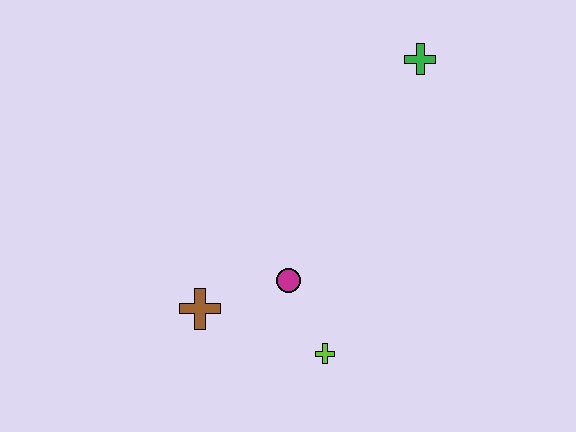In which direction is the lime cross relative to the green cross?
The lime cross is below the green cross.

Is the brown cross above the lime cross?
Yes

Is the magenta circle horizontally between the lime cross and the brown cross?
Yes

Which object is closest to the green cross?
The magenta circle is closest to the green cross.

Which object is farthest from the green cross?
The brown cross is farthest from the green cross.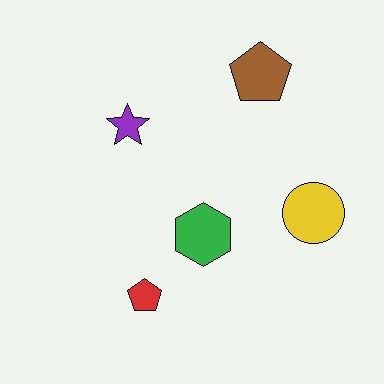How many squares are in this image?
There are no squares.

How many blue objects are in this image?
There are no blue objects.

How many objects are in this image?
There are 5 objects.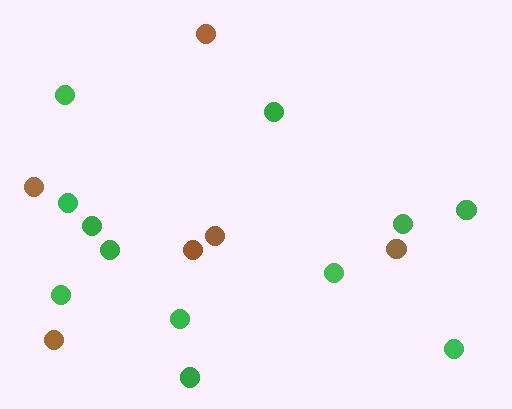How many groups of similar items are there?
There are 2 groups: one group of brown circles (6) and one group of green circles (12).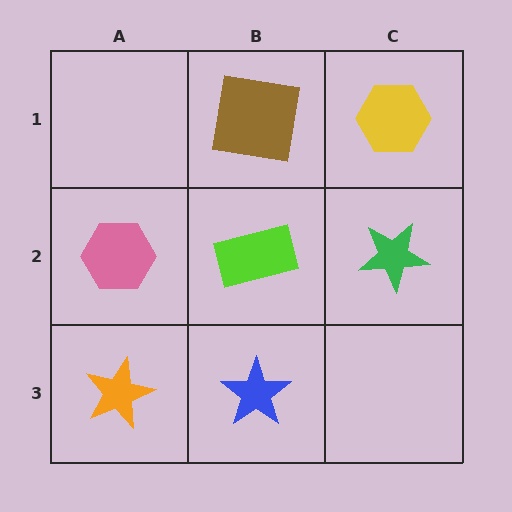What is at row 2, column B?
A lime rectangle.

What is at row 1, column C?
A yellow hexagon.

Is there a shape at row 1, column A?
No, that cell is empty.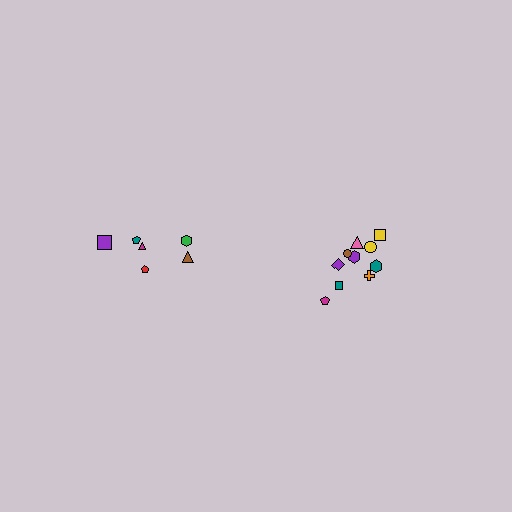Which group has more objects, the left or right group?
The right group.